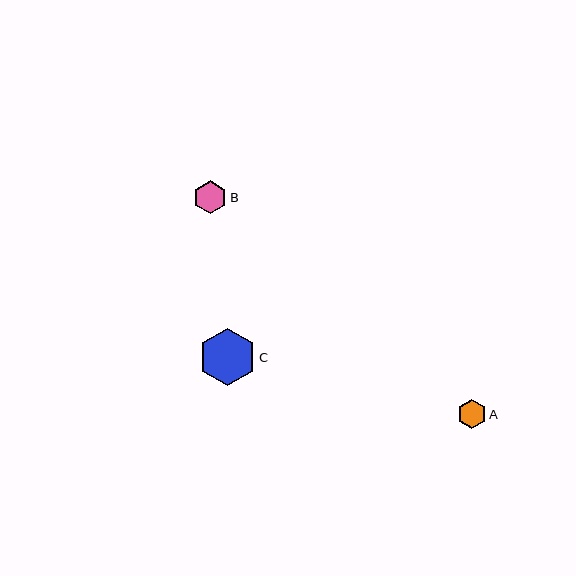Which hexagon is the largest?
Hexagon C is the largest with a size of approximately 57 pixels.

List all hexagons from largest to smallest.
From largest to smallest: C, B, A.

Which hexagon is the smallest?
Hexagon A is the smallest with a size of approximately 29 pixels.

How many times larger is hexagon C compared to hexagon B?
Hexagon C is approximately 1.7 times the size of hexagon B.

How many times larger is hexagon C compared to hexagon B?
Hexagon C is approximately 1.7 times the size of hexagon B.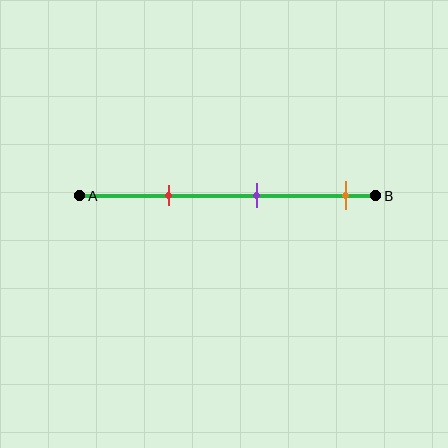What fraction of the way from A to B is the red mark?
The red mark is approximately 30% (0.3) of the way from A to B.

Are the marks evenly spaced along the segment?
Yes, the marks are approximately evenly spaced.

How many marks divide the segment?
There are 3 marks dividing the segment.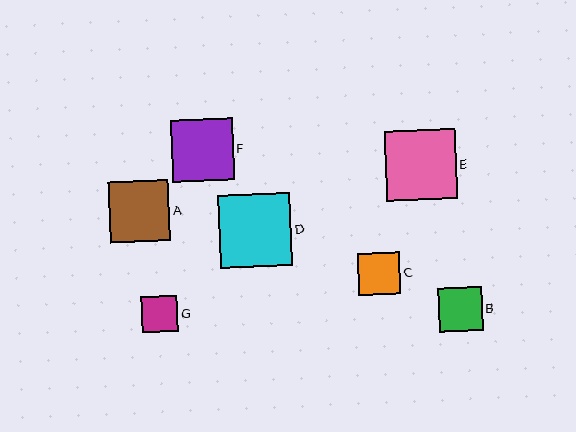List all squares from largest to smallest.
From largest to smallest: D, E, F, A, B, C, G.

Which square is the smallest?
Square G is the smallest with a size of approximately 36 pixels.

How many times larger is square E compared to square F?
Square E is approximately 1.1 times the size of square F.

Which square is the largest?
Square D is the largest with a size of approximately 72 pixels.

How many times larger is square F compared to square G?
Square F is approximately 1.7 times the size of square G.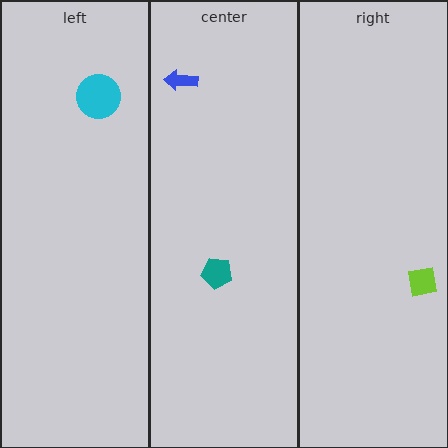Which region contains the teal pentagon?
The center region.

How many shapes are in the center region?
2.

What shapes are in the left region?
The cyan circle.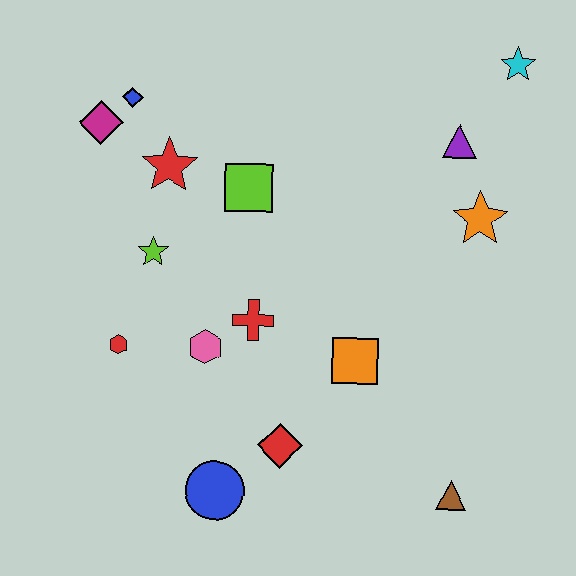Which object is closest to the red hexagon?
The pink hexagon is closest to the red hexagon.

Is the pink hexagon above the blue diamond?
No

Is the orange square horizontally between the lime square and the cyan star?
Yes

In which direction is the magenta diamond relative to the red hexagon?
The magenta diamond is above the red hexagon.